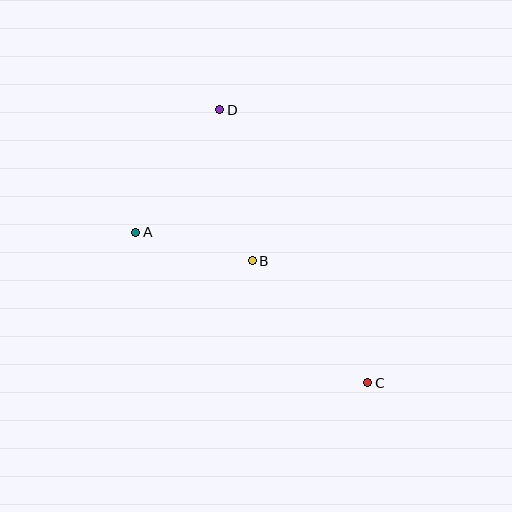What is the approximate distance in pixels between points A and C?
The distance between A and C is approximately 277 pixels.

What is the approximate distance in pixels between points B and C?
The distance between B and C is approximately 168 pixels.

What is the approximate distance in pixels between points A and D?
The distance between A and D is approximately 149 pixels.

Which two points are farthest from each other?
Points C and D are farthest from each other.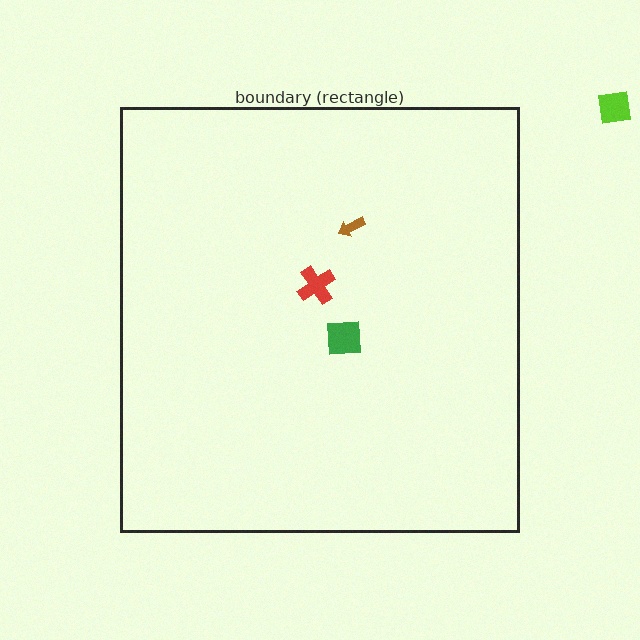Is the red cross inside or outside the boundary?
Inside.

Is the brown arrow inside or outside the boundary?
Inside.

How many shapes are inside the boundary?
3 inside, 1 outside.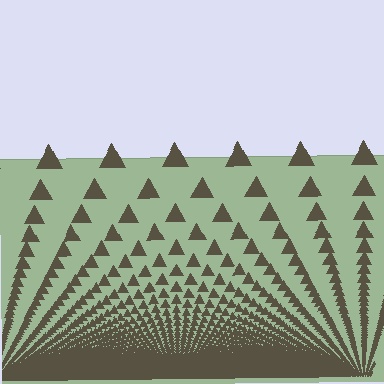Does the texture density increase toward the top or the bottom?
Density increases toward the bottom.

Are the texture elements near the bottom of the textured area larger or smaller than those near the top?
Smaller. The gradient is inverted — elements near the bottom are smaller and denser.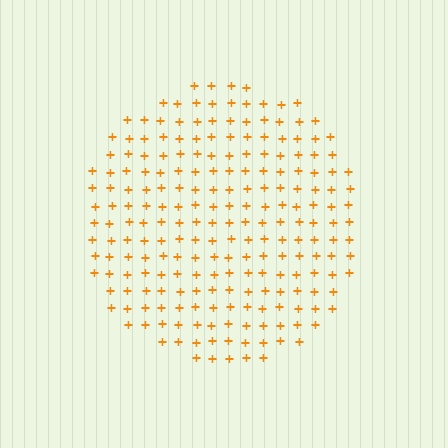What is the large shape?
The large shape is a circle.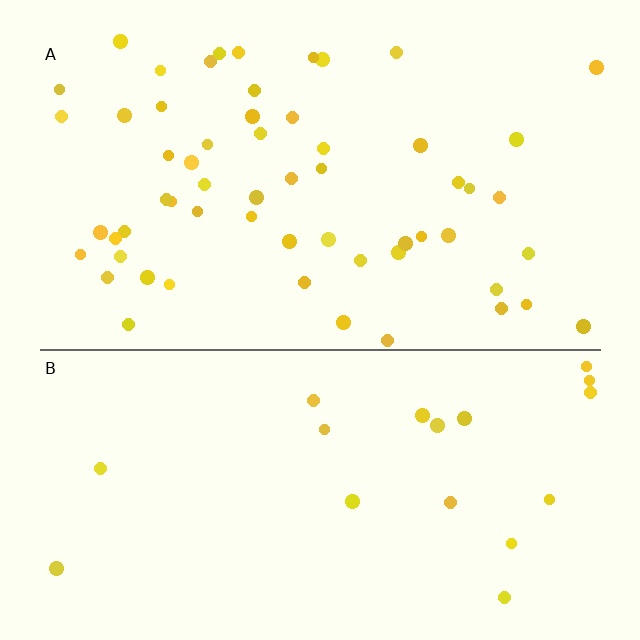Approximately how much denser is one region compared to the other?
Approximately 3.1× — region A over region B.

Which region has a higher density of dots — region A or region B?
A (the top).